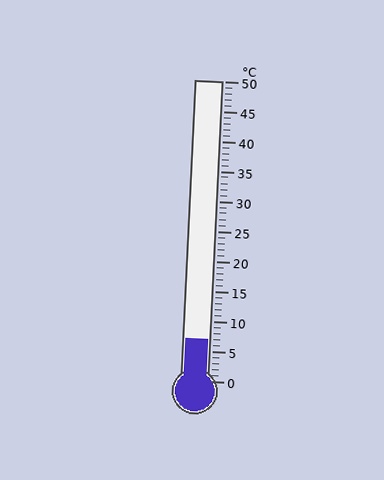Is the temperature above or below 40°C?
The temperature is below 40°C.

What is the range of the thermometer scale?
The thermometer scale ranges from 0°C to 50°C.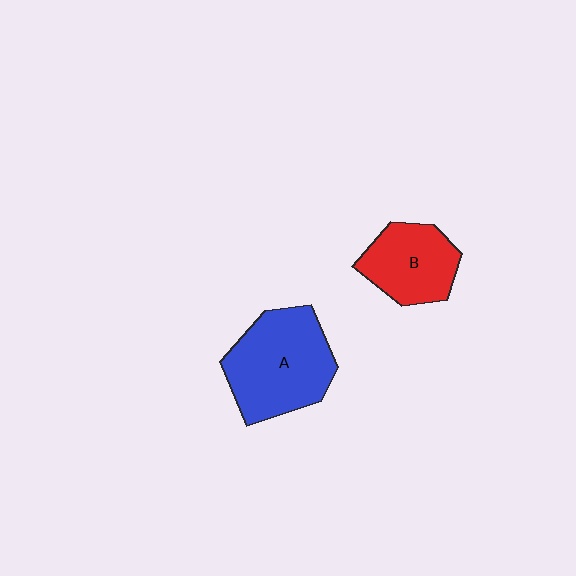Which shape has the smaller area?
Shape B (red).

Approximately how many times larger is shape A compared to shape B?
Approximately 1.5 times.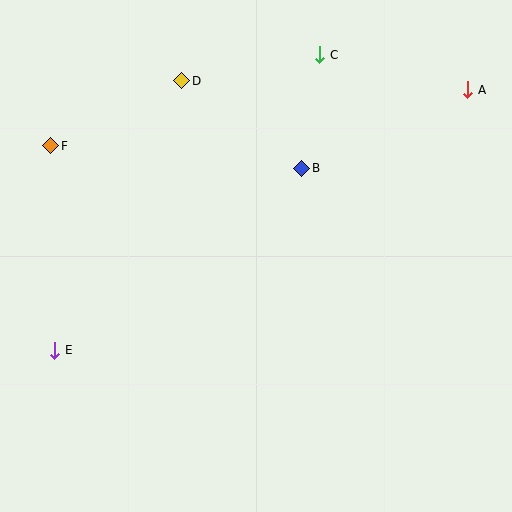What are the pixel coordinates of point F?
Point F is at (51, 146).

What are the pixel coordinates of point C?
Point C is at (320, 55).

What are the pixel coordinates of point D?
Point D is at (182, 81).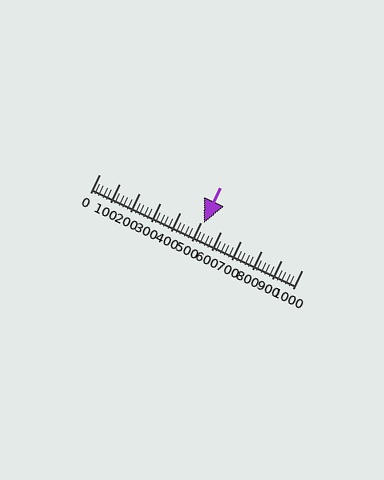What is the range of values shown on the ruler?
The ruler shows values from 0 to 1000.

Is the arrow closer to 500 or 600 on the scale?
The arrow is closer to 500.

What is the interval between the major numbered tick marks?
The major tick marks are spaced 100 units apart.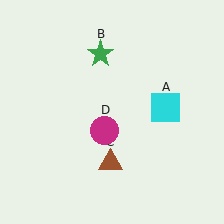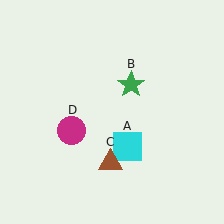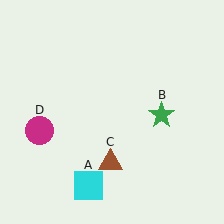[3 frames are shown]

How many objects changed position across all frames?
3 objects changed position: cyan square (object A), green star (object B), magenta circle (object D).